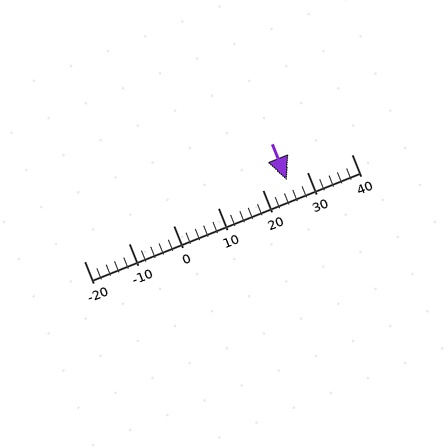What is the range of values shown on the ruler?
The ruler shows values from -20 to 40.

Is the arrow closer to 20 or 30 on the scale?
The arrow is closer to 30.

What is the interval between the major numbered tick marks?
The major tick marks are spaced 10 units apart.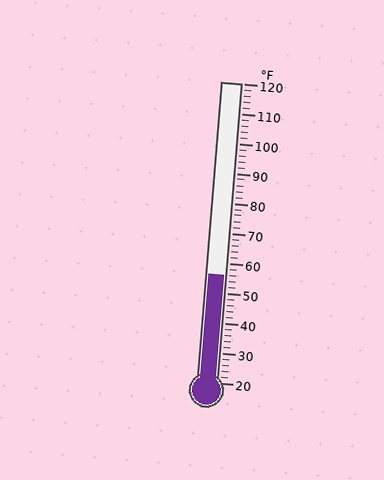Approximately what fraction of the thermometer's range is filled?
The thermometer is filled to approximately 35% of its range.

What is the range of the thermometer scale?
The thermometer scale ranges from 20°F to 120°F.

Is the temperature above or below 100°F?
The temperature is below 100°F.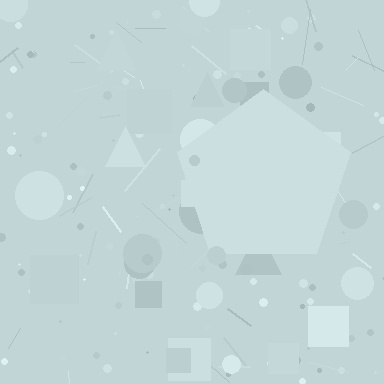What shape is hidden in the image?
A pentagon is hidden in the image.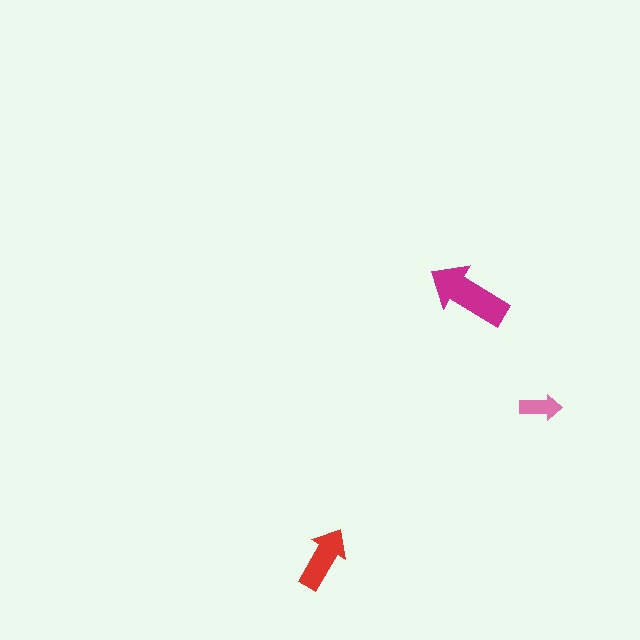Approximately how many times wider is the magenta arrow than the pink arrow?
About 2 times wider.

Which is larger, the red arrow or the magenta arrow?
The magenta one.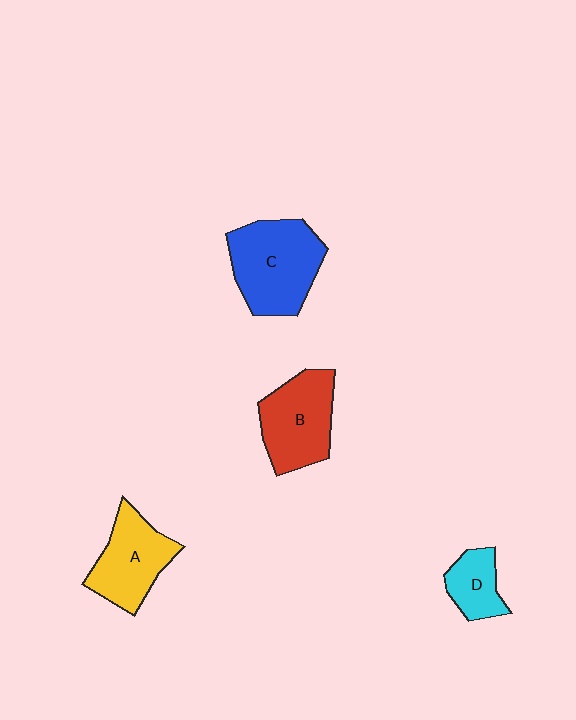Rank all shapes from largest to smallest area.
From largest to smallest: C (blue), B (red), A (yellow), D (cyan).